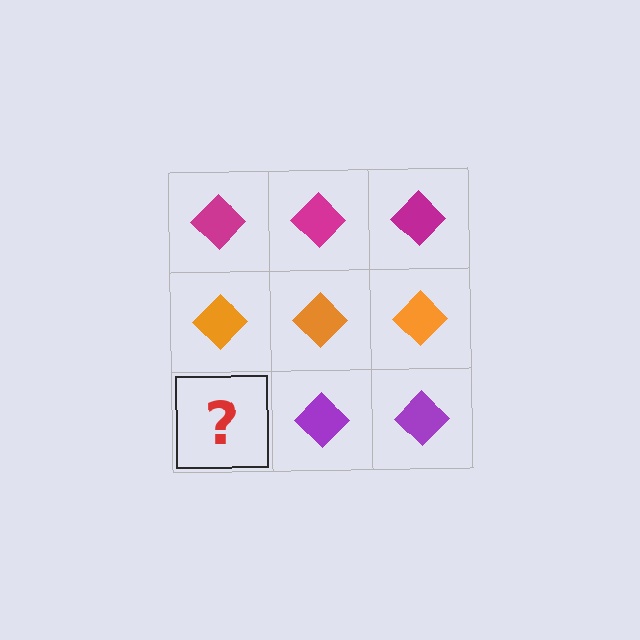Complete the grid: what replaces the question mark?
The question mark should be replaced with a purple diamond.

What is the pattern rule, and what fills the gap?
The rule is that each row has a consistent color. The gap should be filled with a purple diamond.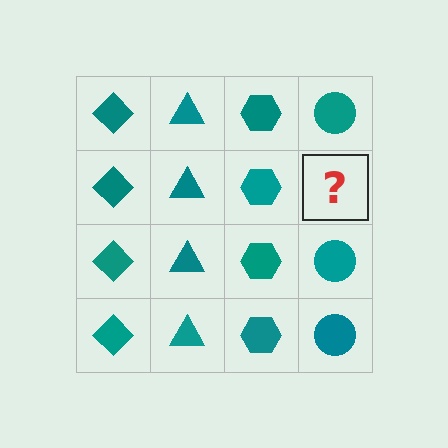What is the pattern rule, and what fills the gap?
The rule is that each column has a consistent shape. The gap should be filled with a teal circle.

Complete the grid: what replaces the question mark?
The question mark should be replaced with a teal circle.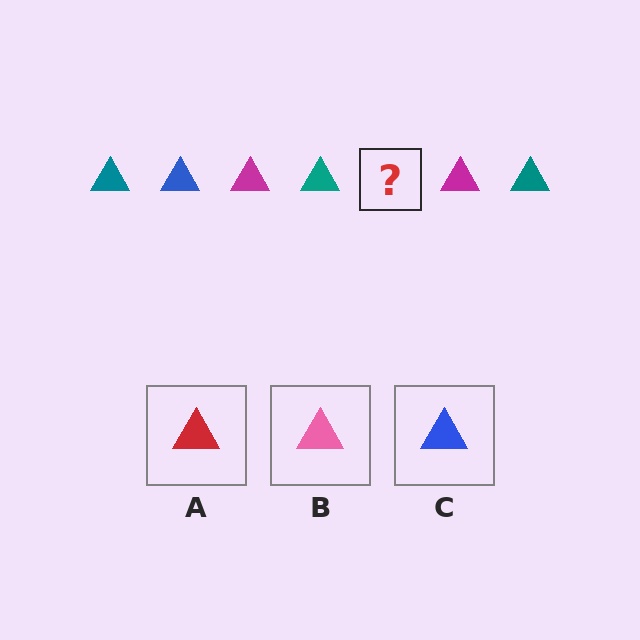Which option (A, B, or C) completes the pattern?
C.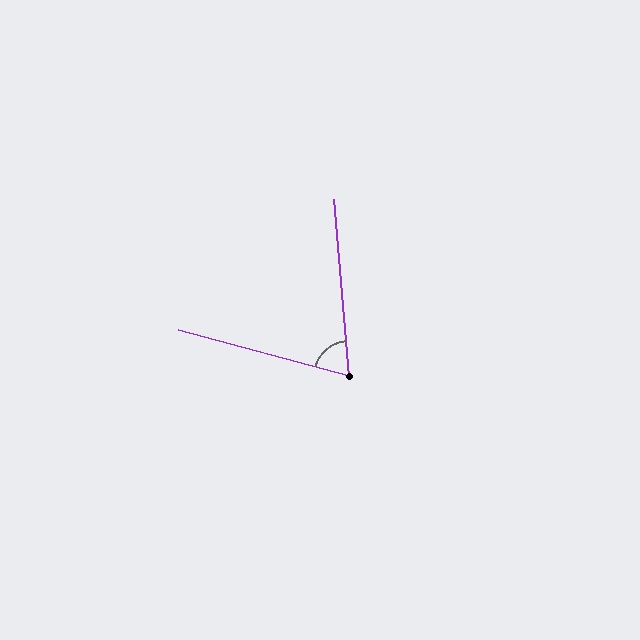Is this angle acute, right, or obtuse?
It is acute.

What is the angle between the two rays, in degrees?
Approximately 70 degrees.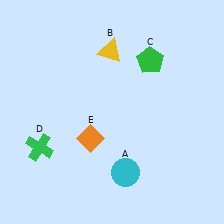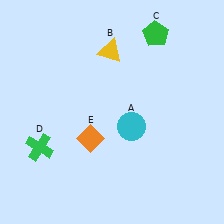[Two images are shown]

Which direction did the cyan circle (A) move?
The cyan circle (A) moved up.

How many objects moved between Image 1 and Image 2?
2 objects moved between the two images.